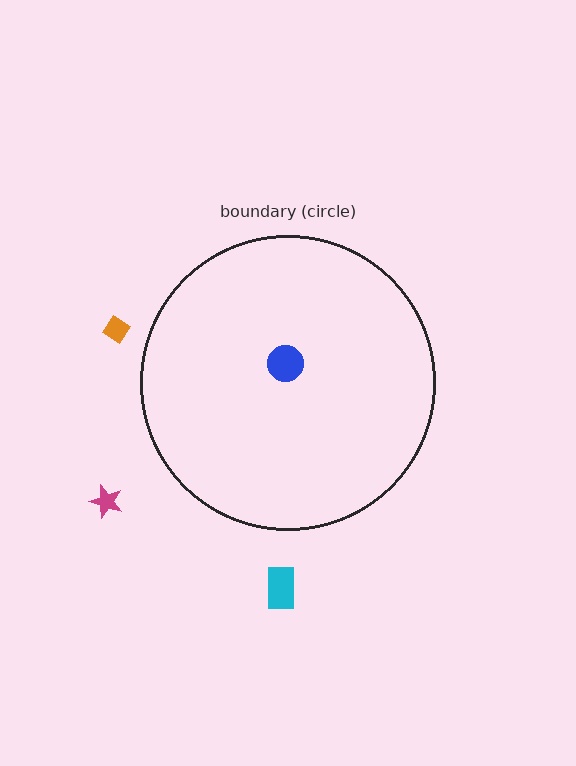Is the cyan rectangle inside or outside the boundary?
Outside.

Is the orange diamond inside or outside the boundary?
Outside.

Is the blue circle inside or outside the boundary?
Inside.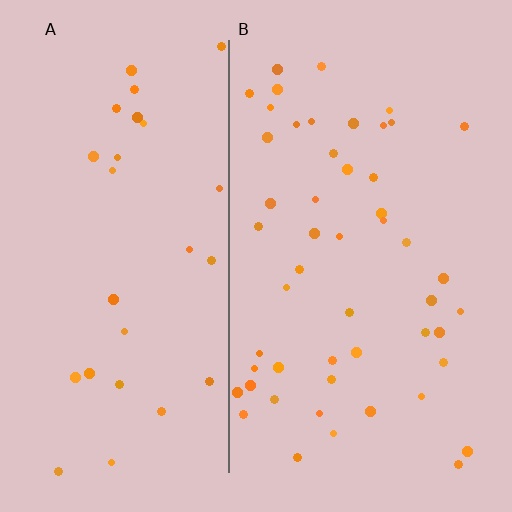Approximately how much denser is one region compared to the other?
Approximately 1.8× — region B over region A.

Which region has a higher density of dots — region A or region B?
B (the right).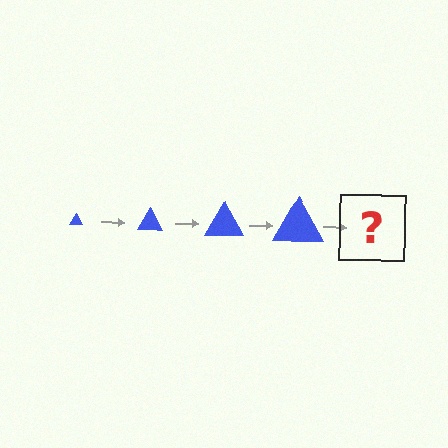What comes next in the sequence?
The next element should be a blue triangle, larger than the previous one.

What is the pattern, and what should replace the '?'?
The pattern is that the triangle gets progressively larger each step. The '?' should be a blue triangle, larger than the previous one.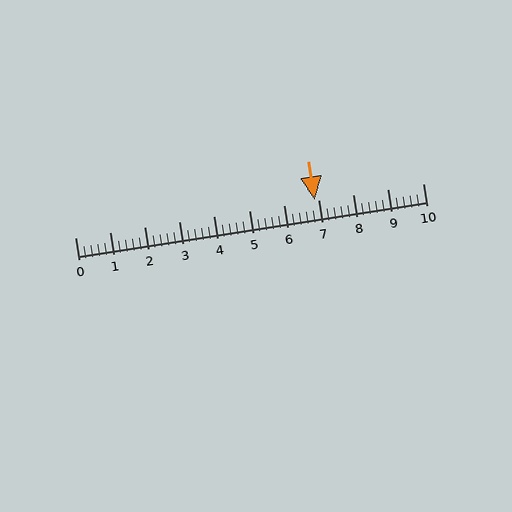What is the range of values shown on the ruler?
The ruler shows values from 0 to 10.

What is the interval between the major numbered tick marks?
The major tick marks are spaced 1 units apart.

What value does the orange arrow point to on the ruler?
The orange arrow points to approximately 6.9.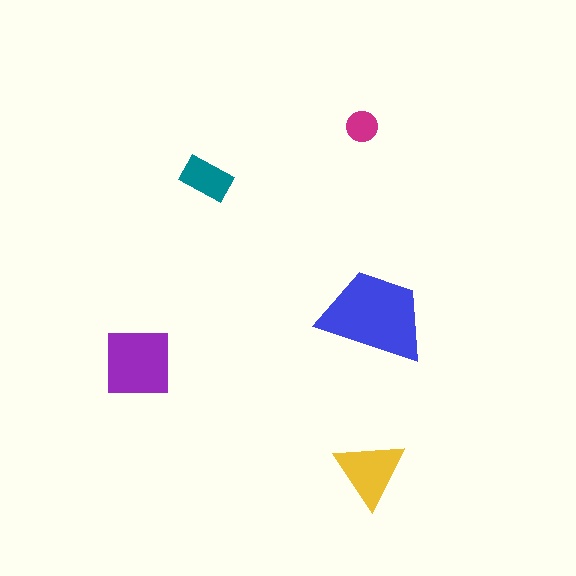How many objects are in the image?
There are 5 objects in the image.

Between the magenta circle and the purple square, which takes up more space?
The purple square.